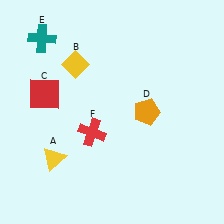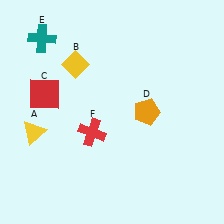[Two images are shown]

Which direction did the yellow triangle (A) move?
The yellow triangle (A) moved up.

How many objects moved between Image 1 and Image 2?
1 object moved between the two images.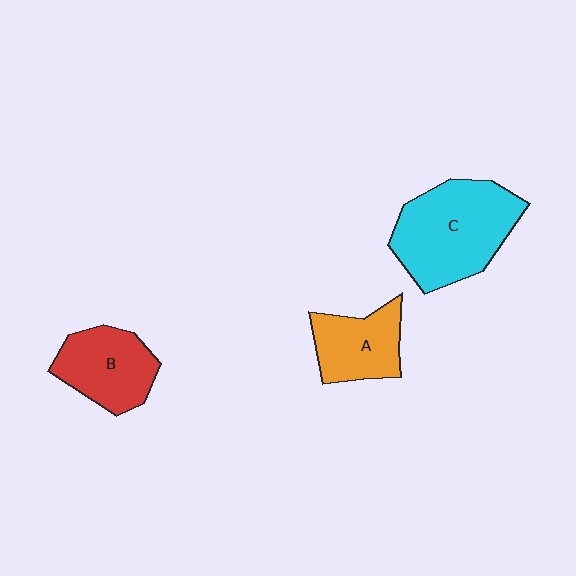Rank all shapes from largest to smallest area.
From largest to smallest: C (cyan), B (red), A (orange).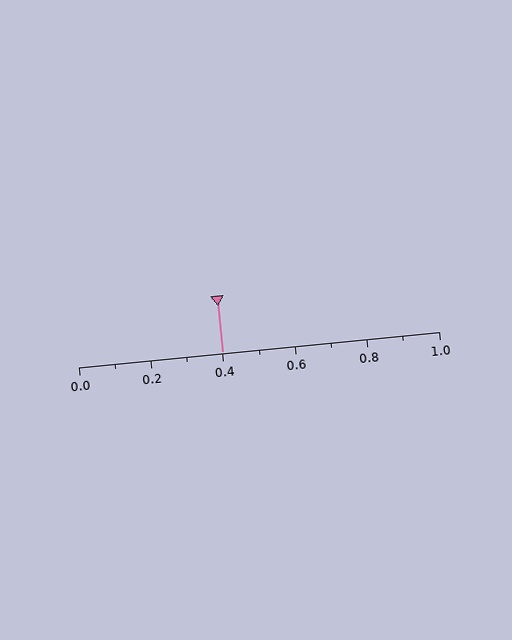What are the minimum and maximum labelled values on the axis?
The axis runs from 0.0 to 1.0.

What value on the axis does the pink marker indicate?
The marker indicates approximately 0.4.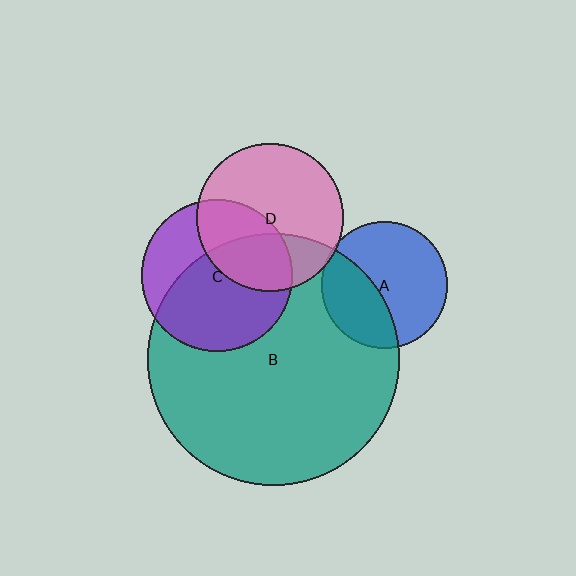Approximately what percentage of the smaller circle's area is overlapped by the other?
Approximately 65%.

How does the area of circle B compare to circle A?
Approximately 4.0 times.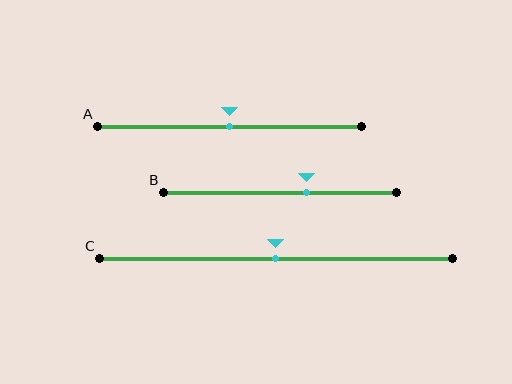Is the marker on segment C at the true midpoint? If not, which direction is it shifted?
Yes, the marker on segment C is at the true midpoint.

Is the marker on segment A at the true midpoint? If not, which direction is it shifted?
Yes, the marker on segment A is at the true midpoint.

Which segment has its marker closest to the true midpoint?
Segment A has its marker closest to the true midpoint.